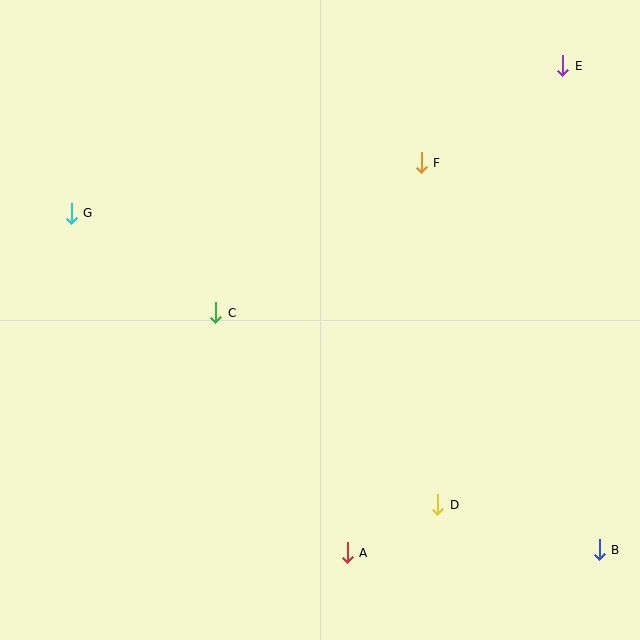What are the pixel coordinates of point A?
Point A is at (347, 553).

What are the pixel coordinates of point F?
Point F is at (421, 163).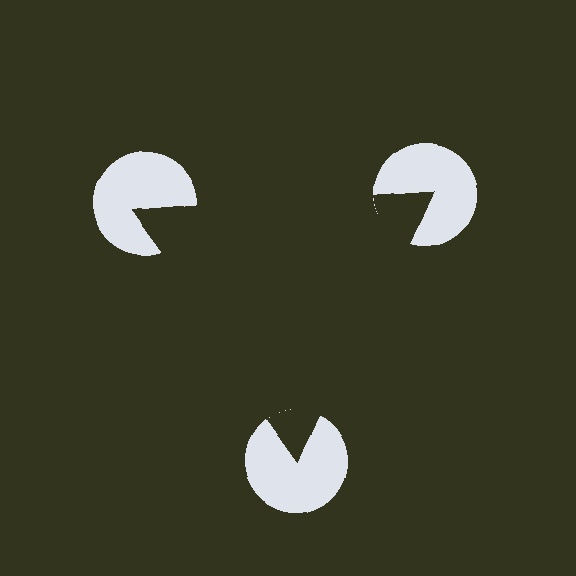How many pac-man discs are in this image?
There are 3 — one at each vertex of the illusory triangle.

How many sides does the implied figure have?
3 sides.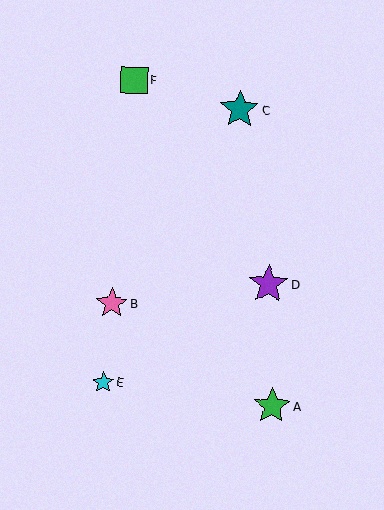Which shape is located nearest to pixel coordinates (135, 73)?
The green square (labeled F) at (134, 80) is nearest to that location.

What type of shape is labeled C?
Shape C is a teal star.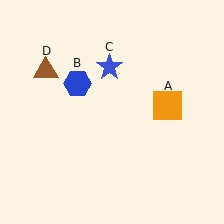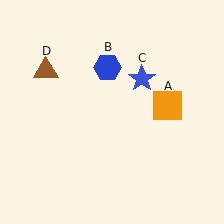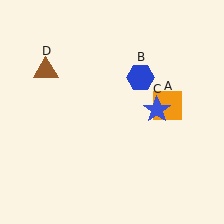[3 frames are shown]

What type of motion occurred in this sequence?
The blue hexagon (object B), blue star (object C) rotated clockwise around the center of the scene.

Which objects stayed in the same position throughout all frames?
Orange square (object A) and brown triangle (object D) remained stationary.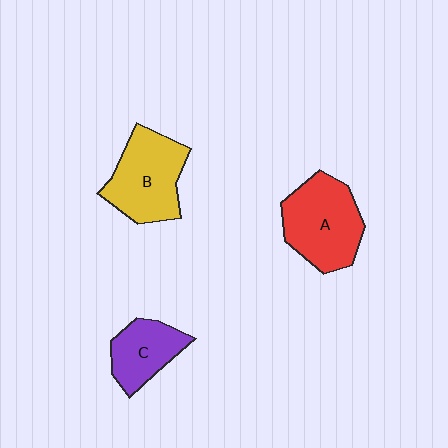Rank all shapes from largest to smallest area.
From largest to smallest: A (red), B (yellow), C (purple).